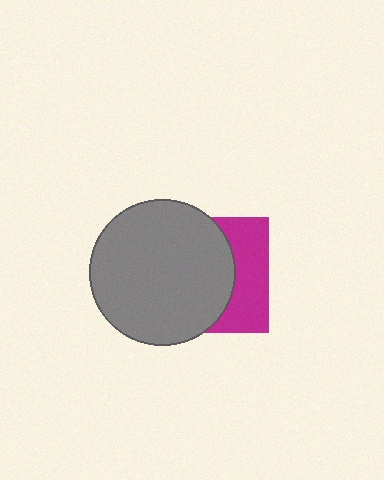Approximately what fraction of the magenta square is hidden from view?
Roughly 64% of the magenta square is hidden behind the gray circle.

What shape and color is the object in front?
The object in front is a gray circle.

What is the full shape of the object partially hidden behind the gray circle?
The partially hidden object is a magenta square.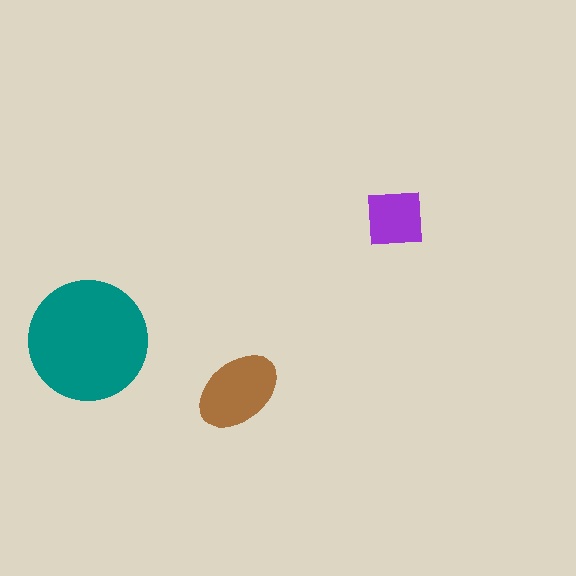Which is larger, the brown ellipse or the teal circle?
The teal circle.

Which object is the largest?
The teal circle.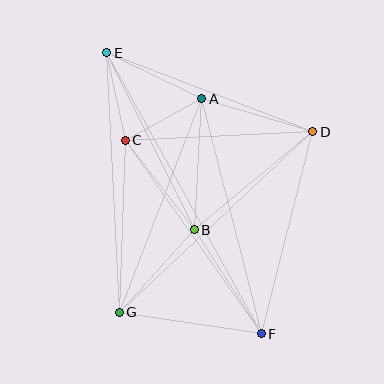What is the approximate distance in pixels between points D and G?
The distance between D and G is approximately 265 pixels.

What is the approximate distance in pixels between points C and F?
The distance between C and F is approximately 236 pixels.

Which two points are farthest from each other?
Points E and F are farthest from each other.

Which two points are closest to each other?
Points A and C are closest to each other.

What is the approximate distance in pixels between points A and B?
The distance between A and B is approximately 131 pixels.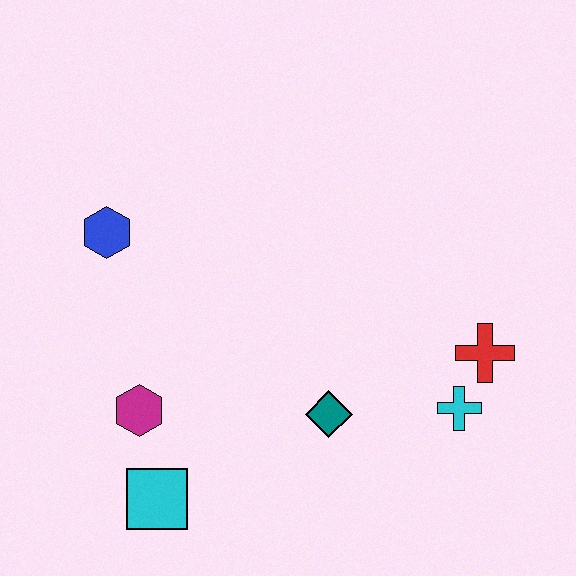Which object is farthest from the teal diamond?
The blue hexagon is farthest from the teal diamond.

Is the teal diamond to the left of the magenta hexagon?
No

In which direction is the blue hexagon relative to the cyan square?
The blue hexagon is above the cyan square.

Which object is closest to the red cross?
The cyan cross is closest to the red cross.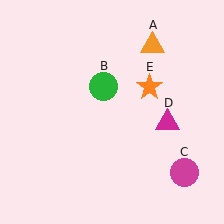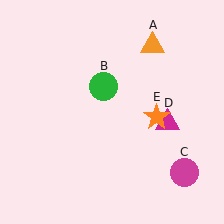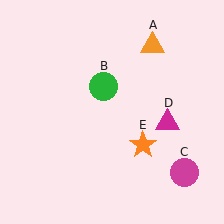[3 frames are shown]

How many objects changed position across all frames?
1 object changed position: orange star (object E).